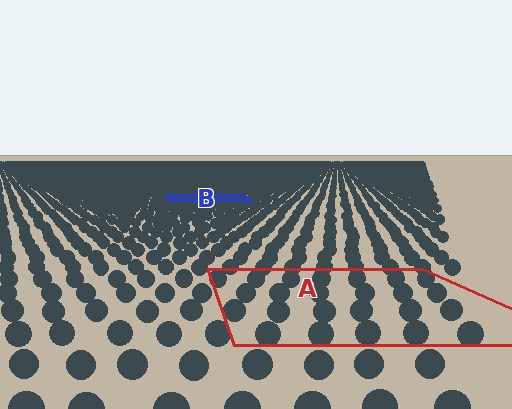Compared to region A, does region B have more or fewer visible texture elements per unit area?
Region B has more texture elements per unit area — they are packed more densely because it is farther away.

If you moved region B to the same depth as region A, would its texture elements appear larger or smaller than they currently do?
They would appear larger. At a closer depth, the same texture elements are projected at a bigger on-screen size.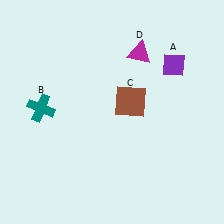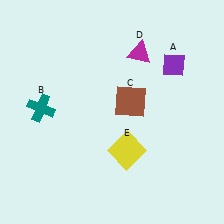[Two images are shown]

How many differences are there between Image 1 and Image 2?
There is 1 difference between the two images.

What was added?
A yellow square (E) was added in Image 2.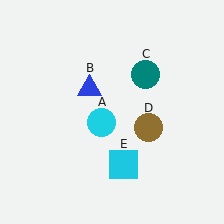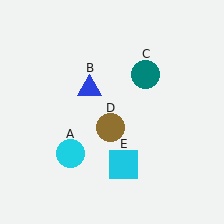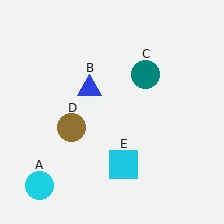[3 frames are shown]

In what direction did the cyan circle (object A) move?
The cyan circle (object A) moved down and to the left.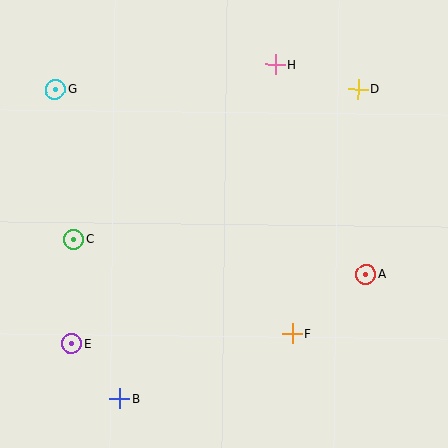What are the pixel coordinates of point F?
Point F is at (292, 334).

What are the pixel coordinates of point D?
Point D is at (358, 89).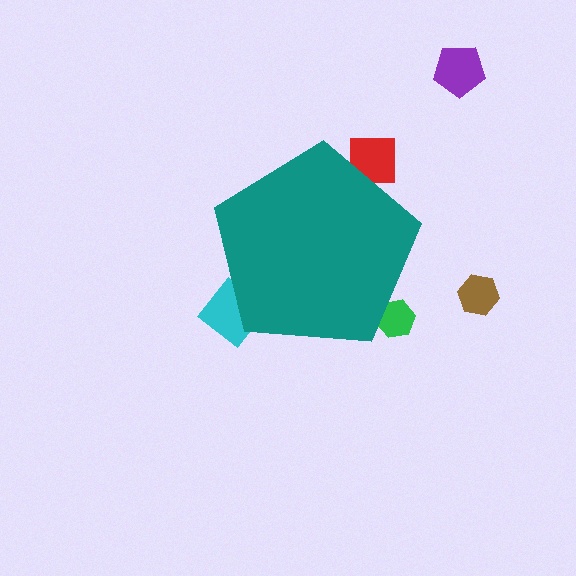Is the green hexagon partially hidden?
Yes, the green hexagon is partially hidden behind the teal pentagon.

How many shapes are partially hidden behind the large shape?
3 shapes are partially hidden.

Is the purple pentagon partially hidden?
No, the purple pentagon is fully visible.